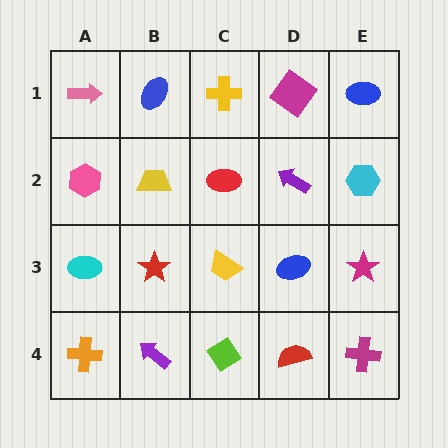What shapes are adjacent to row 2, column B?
A blue ellipse (row 1, column B), a red star (row 3, column B), a pink hexagon (row 2, column A), a red ellipse (row 2, column C).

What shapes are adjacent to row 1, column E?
A cyan hexagon (row 2, column E), a magenta diamond (row 1, column D).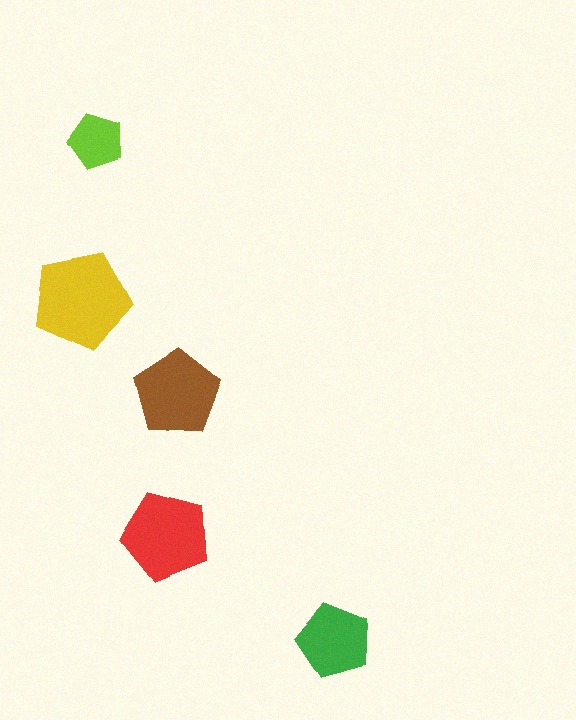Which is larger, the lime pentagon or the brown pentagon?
The brown one.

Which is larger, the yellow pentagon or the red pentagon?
The yellow one.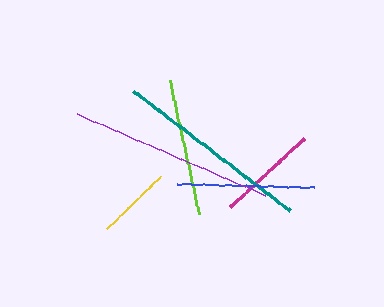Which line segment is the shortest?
The yellow line is the shortest at approximately 75 pixels.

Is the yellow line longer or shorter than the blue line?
The blue line is longer than the yellow line.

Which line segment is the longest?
The purple line is the longest at approximately 204 pixels.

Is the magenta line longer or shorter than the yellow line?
The magenta line is longer than the yellow line.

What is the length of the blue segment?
The blue segment is approximately 136 pixels long.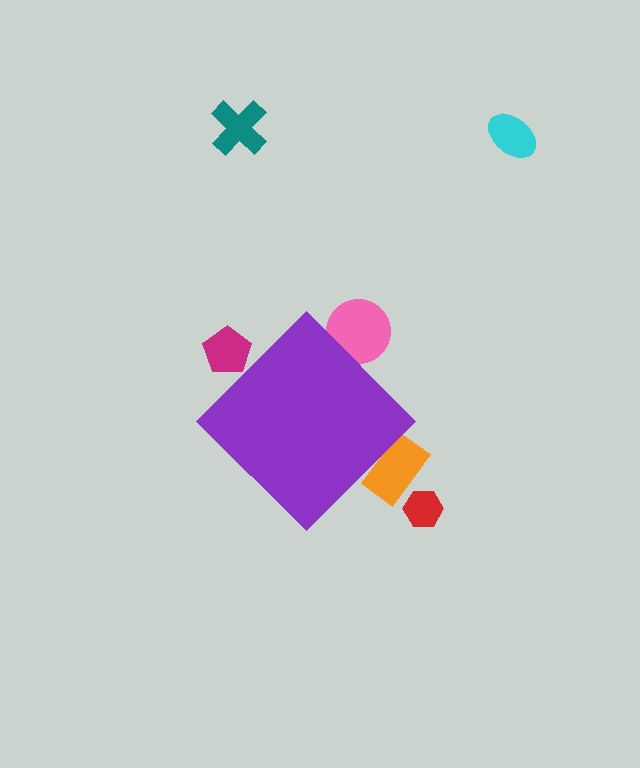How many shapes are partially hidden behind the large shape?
3 shapes are partially hidden.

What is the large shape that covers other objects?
A purple diamond.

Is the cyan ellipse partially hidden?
No, the cyan ellipse is fully visible.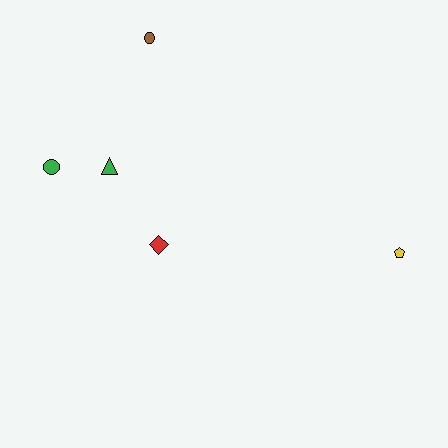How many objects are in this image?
There are 5 objects.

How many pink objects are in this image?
There are no pink objects.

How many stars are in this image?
There are no stars.